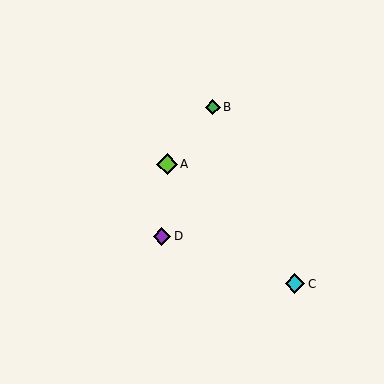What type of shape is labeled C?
Shape C is a cyan diamond.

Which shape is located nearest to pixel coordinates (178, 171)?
The lime diamond (labeled A) at (167, 164) is nearest to that location.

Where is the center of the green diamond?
The center of the green diamond is at (213, 107).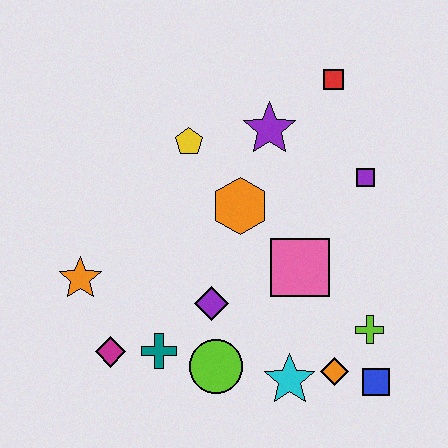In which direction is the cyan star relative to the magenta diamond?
The cyan star is to the right of the magenta diamond.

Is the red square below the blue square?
No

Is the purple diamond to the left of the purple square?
Yes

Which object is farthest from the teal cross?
The red square is farthest from the teal cross.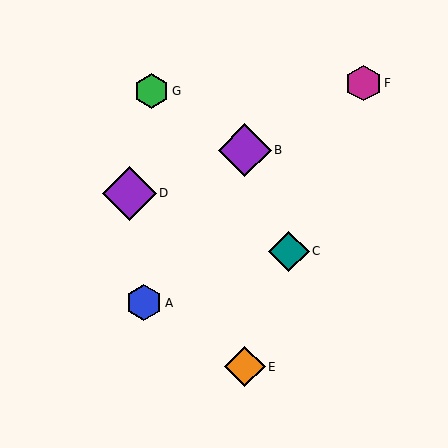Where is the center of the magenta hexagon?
The center of the magenta hexagon is at (363, 83).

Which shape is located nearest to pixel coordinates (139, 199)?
The purple diamond (labeled D) at (129, 193) is nearest to that location.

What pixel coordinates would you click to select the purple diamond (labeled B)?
Click at (245, 150) to select the purple diamond B.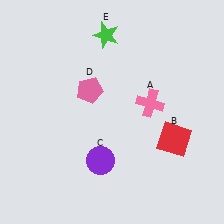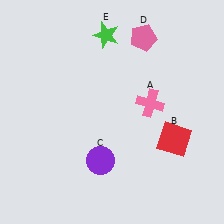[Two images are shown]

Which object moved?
The pink pentagon (D) moved right.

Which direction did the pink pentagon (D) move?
The pink pentagon (D) moved right.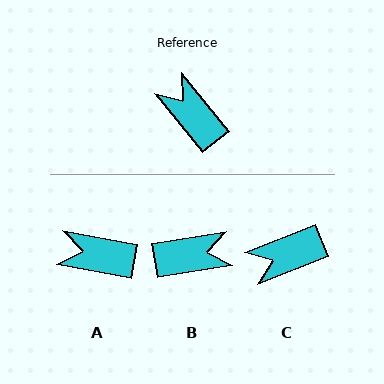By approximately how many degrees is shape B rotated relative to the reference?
Approximately 120 degrees clockwise.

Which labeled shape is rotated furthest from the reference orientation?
B, about 120 degrees away.